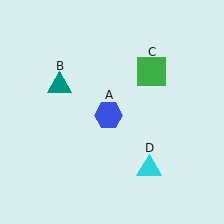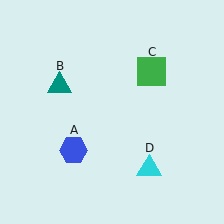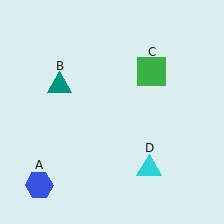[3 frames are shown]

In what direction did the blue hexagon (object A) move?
The blue hexagon (object A) moved down and to the left.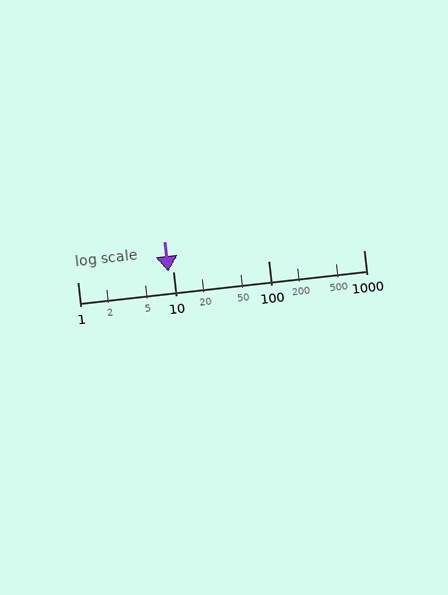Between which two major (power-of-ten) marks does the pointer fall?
The pointer is between 1 and 10.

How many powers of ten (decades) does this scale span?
The scale spans 3 decades, from 1 to 1000.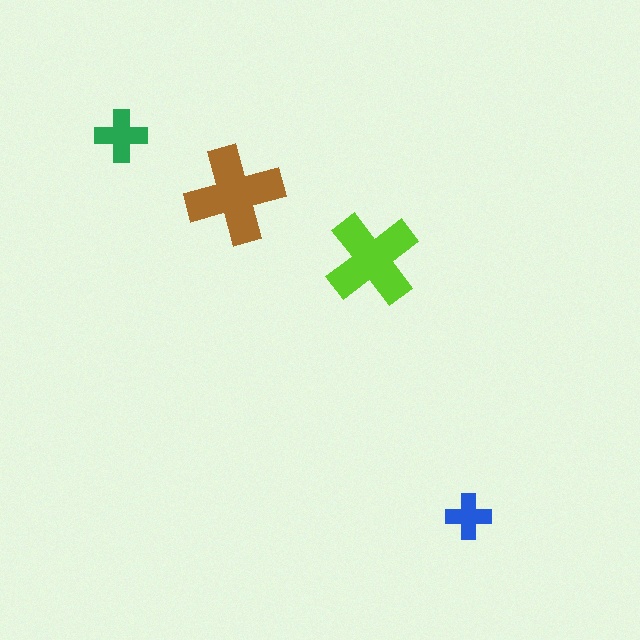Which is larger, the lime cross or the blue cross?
The lime one.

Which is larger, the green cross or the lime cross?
The lime one.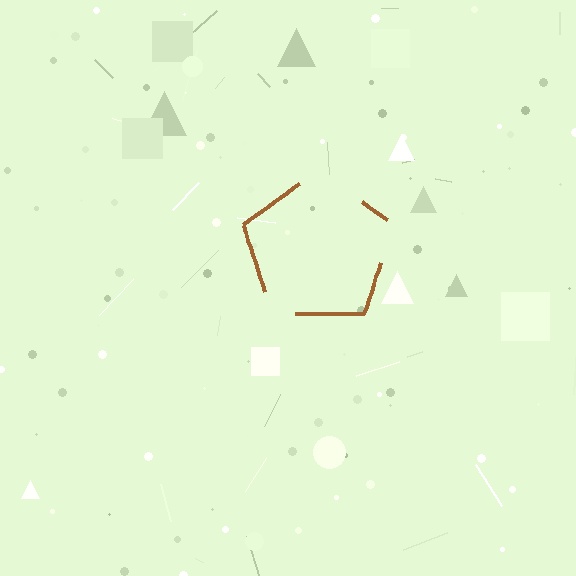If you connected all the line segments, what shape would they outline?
They would outline a pentagon.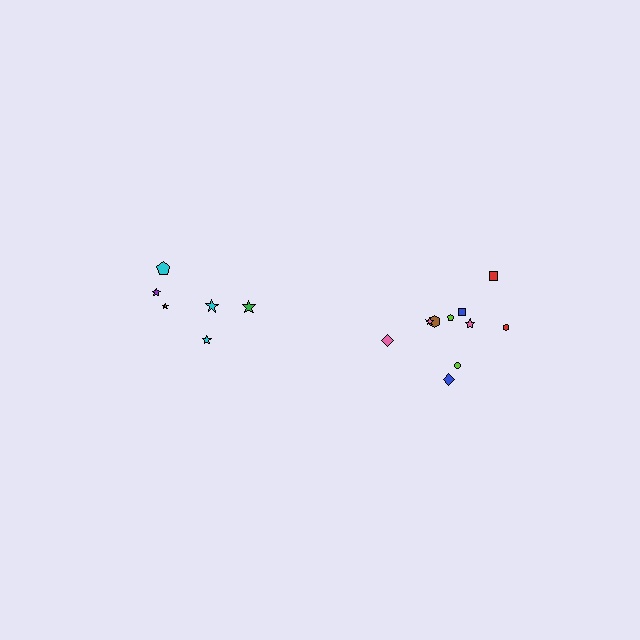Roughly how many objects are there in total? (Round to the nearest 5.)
Roughly 15 objects in total.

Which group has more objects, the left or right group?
The right group.